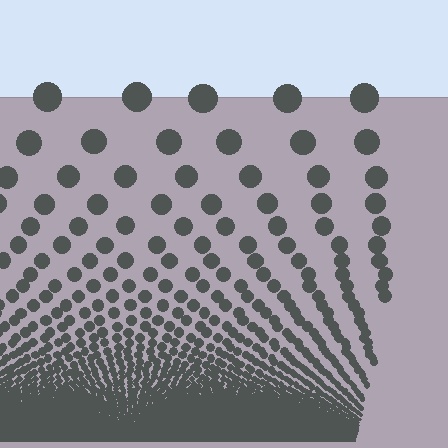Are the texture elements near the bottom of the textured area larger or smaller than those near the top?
Smaller. The gradient is inverted — elements near the bottom are smaller and denser.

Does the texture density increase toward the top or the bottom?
Density increases toward the bottom.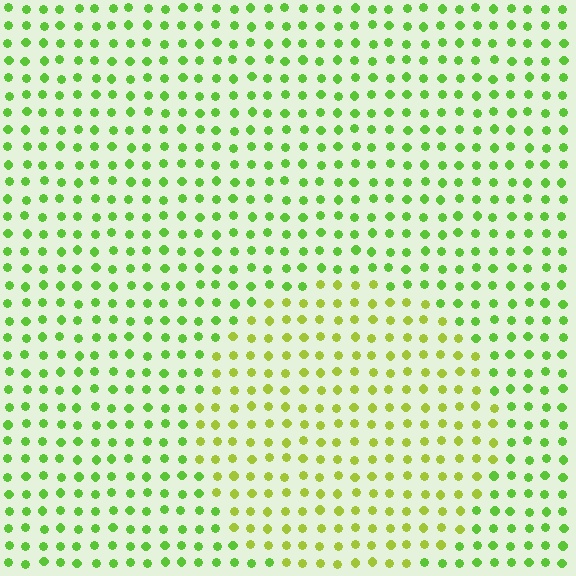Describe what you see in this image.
The image is filled with small lime elements in a uniform arrangement. A circle-shaped region is visible where the elements are tinted to a slightly different hue, forming a subtle color boundary.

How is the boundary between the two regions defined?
The boundary is defined purely by a slight shift in hue (about 30 degrees). Spacing, size, and orientation are identical on both sides.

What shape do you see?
I see a circle.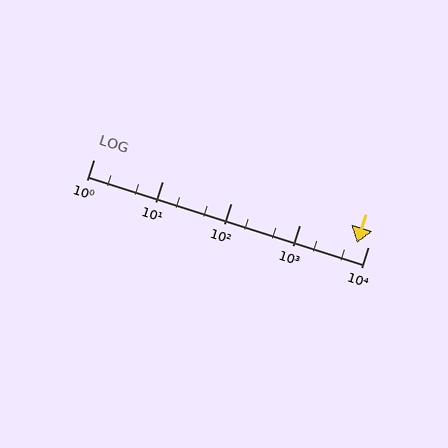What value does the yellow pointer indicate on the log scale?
The pointer indicates approximately 7000.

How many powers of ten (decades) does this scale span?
The scale spans 4 decades, from 1 to 10000.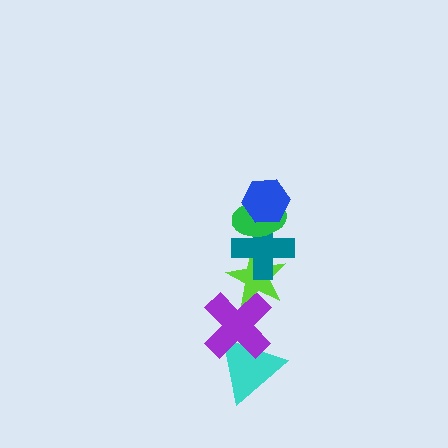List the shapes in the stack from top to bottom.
From top to bottom: the blue hexagon, the green ellipse, the teal cross, the lime star, the purple cross, the cyan triangle.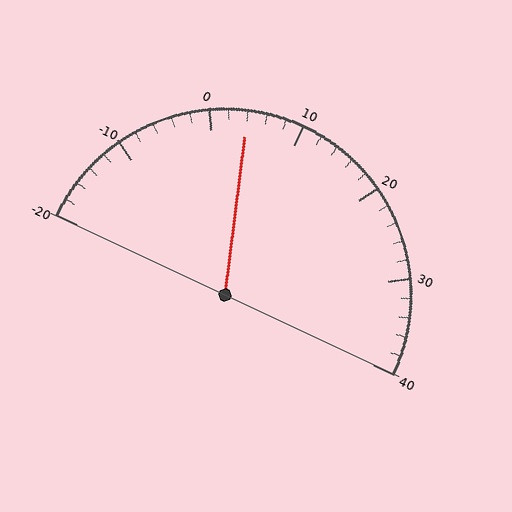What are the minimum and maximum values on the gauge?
The gauge ranges from -20 to 40.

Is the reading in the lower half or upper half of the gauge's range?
The reading is in the lower half of the range (-20 to 40).